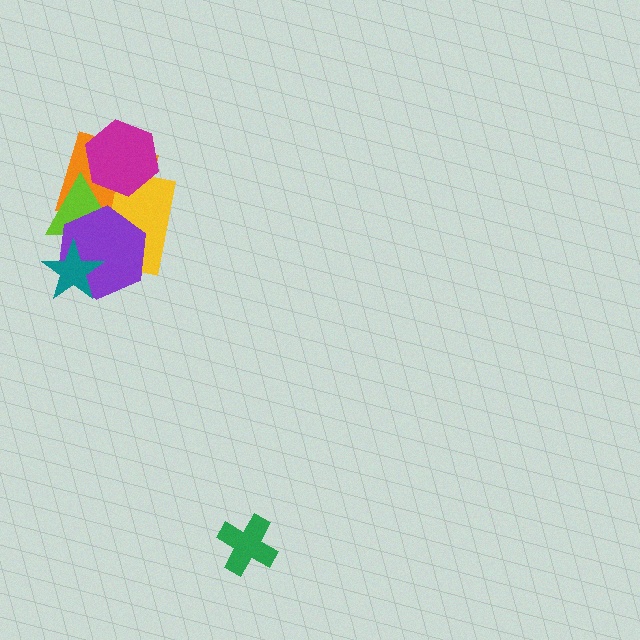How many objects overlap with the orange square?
4 objects overlap with the orange square.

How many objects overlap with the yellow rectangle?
4 objects overlap with the yellow rectangle.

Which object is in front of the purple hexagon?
The teal star is in front of the purple hexagon.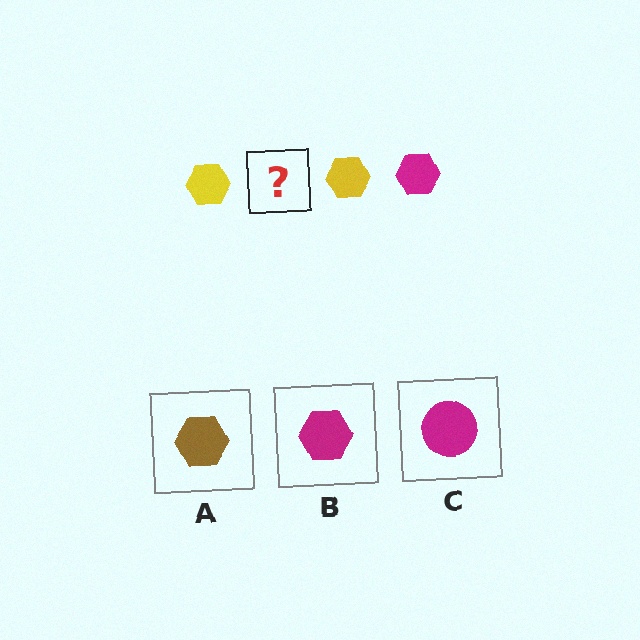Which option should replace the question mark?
Option B.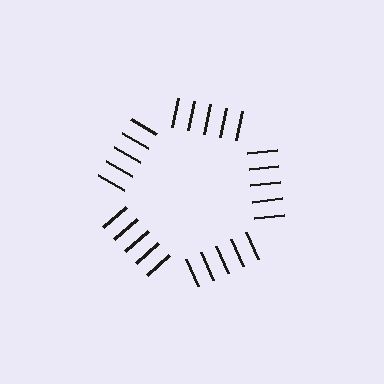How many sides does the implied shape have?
5 sides — the line-ends trace a pentagon.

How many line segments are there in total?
25 — 5 along each of the 5 edges.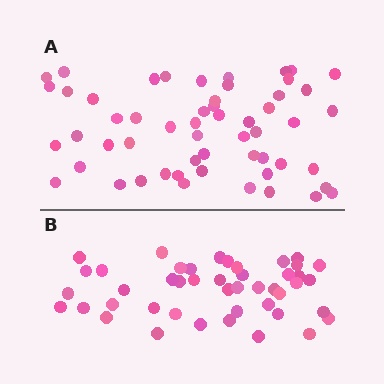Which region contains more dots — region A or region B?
Region A (the top region) has more dots.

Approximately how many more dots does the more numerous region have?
Region A has roughly 10 or so more dots than region B.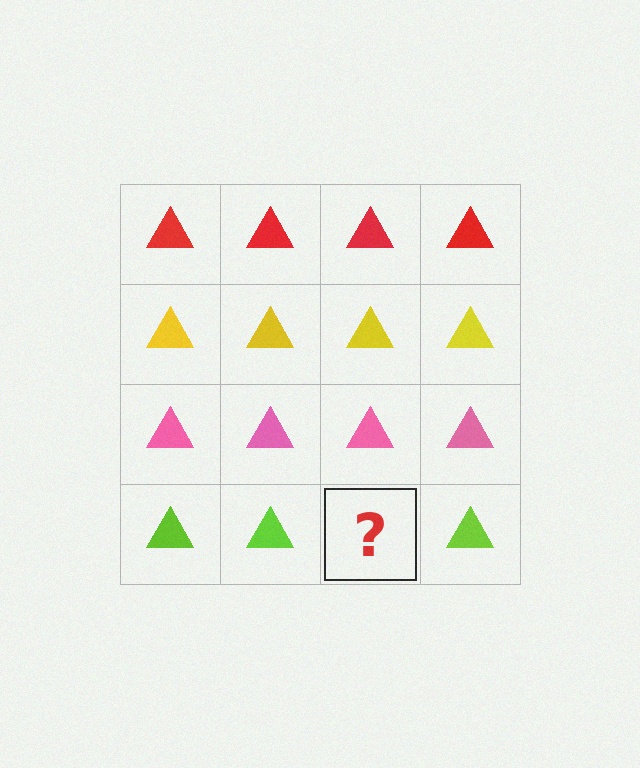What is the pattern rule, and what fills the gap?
The rule is that each row has a consistent color. The gap should be filled with a lime triangle.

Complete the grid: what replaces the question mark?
The question mark should be replaced with a lime triangle.